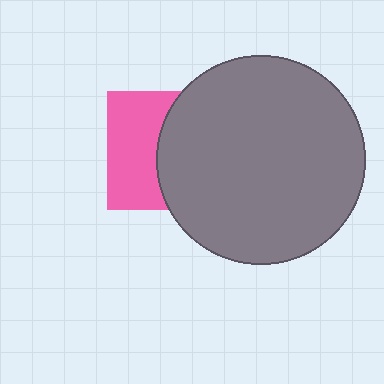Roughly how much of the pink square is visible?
About half of it is visible (roughly 46%).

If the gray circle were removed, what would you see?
You would see the complete pink square.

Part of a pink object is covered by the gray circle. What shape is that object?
It is a square.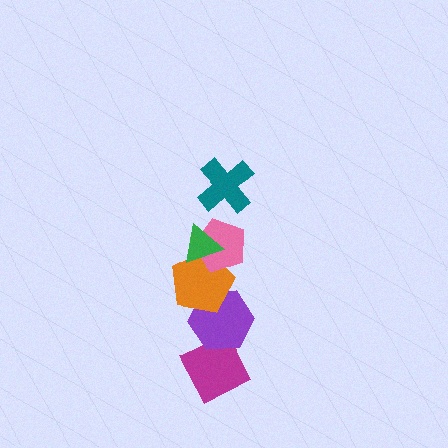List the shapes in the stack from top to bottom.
From top to bottom: the teal cross, the green triangle, the pink pentagon, the orange pentagon, the purple hexagon, the magenta diamond.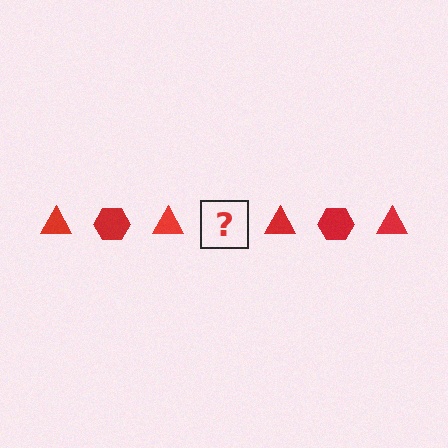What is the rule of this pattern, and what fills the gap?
The rule is that the pattern cycles through triangle, hexagon shapes in red. The gap should be filled with a red hexagon.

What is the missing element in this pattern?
The missing element is a red hexagon.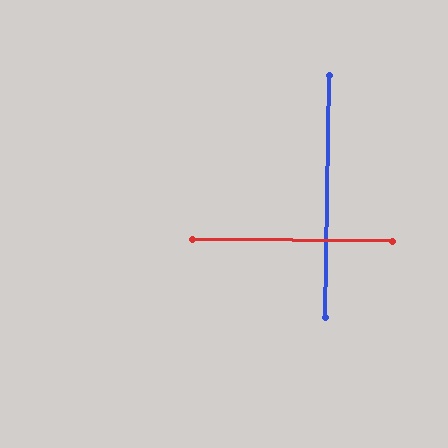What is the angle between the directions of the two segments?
Approximately 89 degrees.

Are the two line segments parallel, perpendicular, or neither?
Perpendicular — they meet at approximately 89°.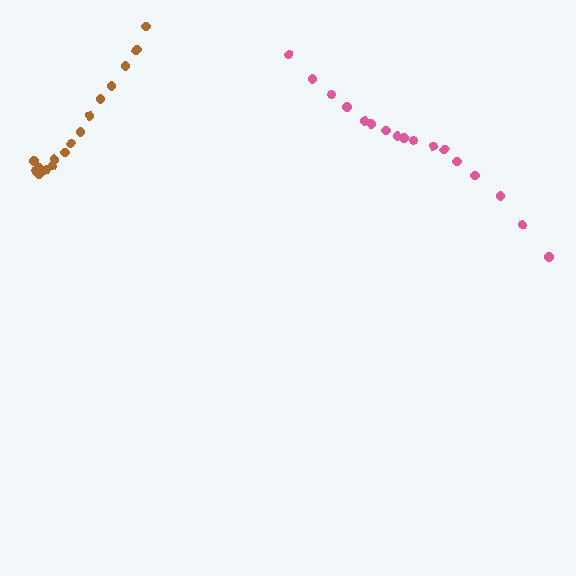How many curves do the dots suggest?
There are 2 distinct paths.